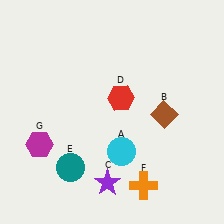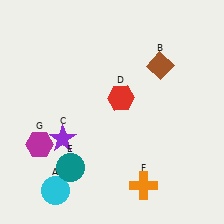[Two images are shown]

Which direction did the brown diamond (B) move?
The brown diamond (B) moved up.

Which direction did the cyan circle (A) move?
The cyan circle (A) moved left.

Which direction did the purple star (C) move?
The purple star (C) moved left.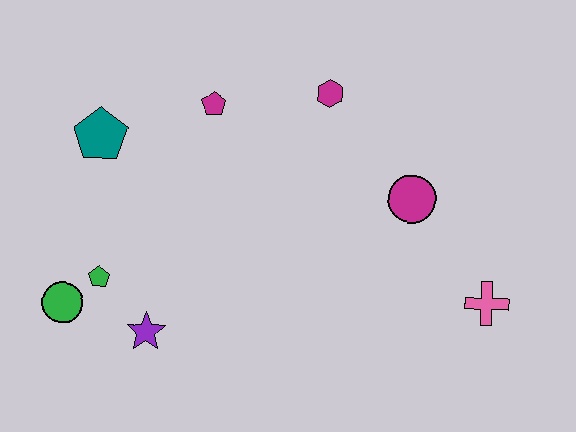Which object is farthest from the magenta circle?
The green circle is farthest from the magenta circle.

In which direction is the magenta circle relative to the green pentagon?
The magenta circle is to the right of the green pentagon.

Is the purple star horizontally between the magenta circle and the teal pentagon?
Yes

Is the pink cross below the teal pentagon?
Yes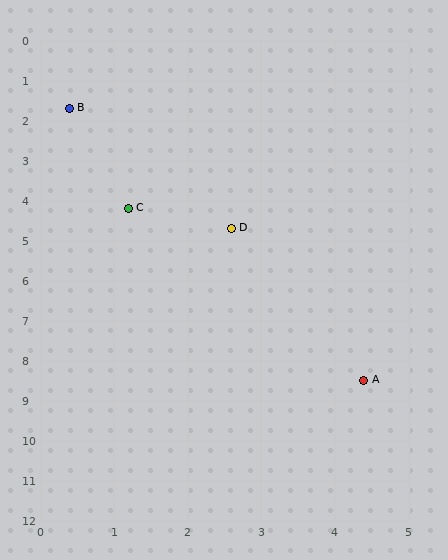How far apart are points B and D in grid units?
Points B and D are about 3.7 grid units apart.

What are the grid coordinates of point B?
Point B is at approximately (0.4, 1.7).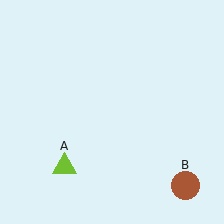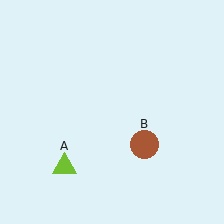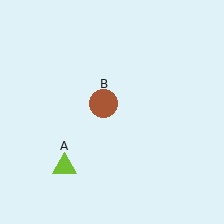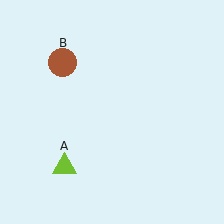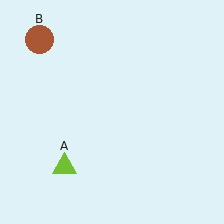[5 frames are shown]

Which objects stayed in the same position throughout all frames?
Lime triangle (object A) remained stationary.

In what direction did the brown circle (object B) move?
The brown circle (object B) moved up and to the left.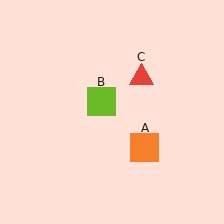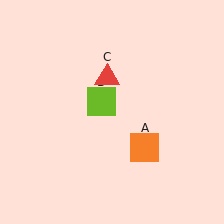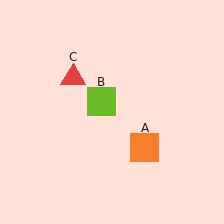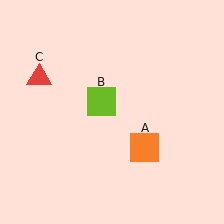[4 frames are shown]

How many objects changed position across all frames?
1 object changed position: red triangle (object C).